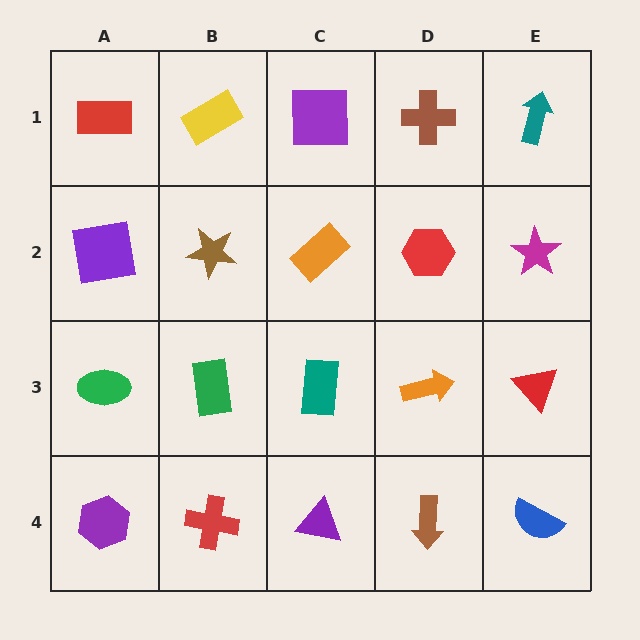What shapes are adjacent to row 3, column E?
A magenta star (row 2, column E), a blue semicircle (row 4, column E), an orange arrow (row 3, column D).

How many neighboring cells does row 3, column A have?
3.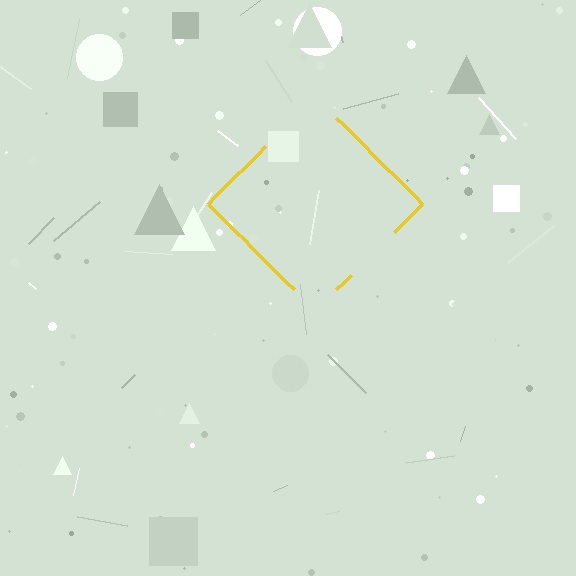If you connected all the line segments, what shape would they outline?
They would outline a diamond.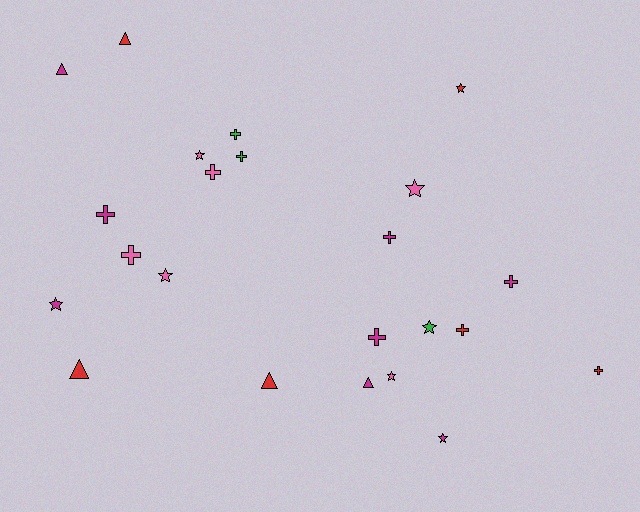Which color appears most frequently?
Magenta, with 8 objects.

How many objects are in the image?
There are 23 objects.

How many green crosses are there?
There are 2 green crosses.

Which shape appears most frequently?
Cross, with 10 objects.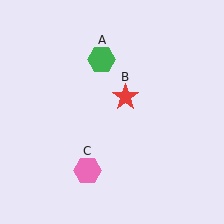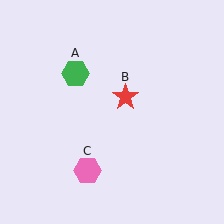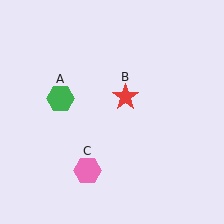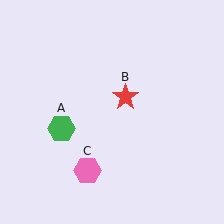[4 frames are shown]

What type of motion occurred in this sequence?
The green hexagon (object A) rotated counterclockwise around the center of the scene.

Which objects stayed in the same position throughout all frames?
Red star (object B) and pink hexagon (object C) remained stationary.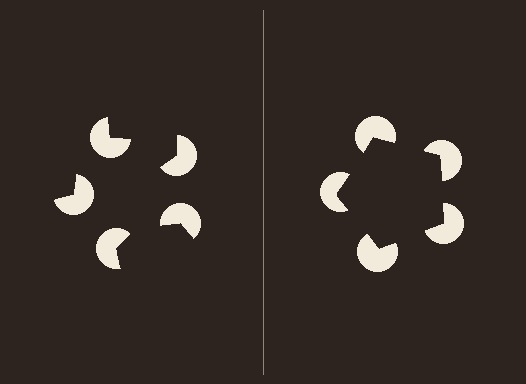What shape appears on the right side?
An illusory pentagon.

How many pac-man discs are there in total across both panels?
10 — 5 on each side.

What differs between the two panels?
The pac-man discs are positioned identically on both sides; only the wedge orientations differ. On the right they align to a pentagon; on the left they are misaligned.